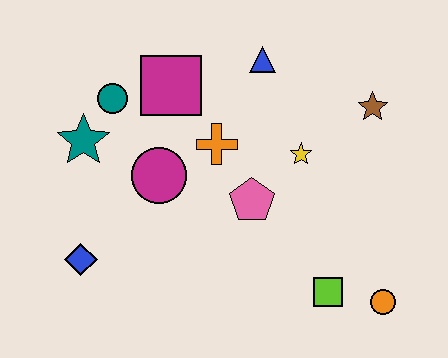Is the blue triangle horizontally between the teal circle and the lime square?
Yes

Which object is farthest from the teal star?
The orange circle is farthest from the teal star.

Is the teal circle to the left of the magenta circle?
Yes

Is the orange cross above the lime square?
Yes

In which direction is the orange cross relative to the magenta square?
The orange cross is below the magenta square.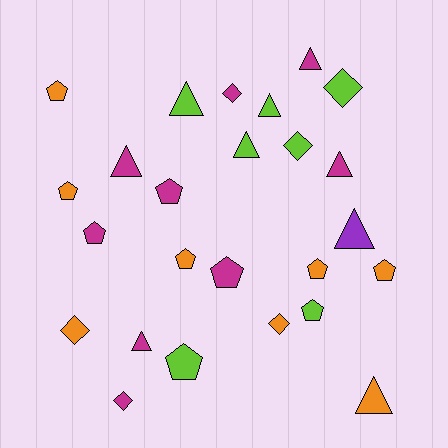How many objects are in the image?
There are 25 objects.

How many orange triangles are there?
There is 1 orange triangle.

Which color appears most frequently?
Magenta, with 9 objects.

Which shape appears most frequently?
Pentagon, with 10 objects.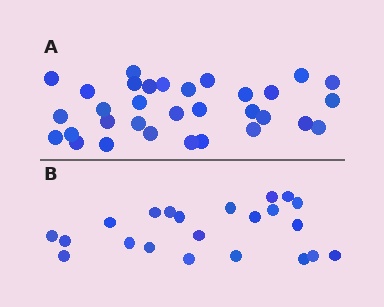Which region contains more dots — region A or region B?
Region A (the top region) has more dots.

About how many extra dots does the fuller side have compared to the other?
Region A has roughly 10 or so more dots than region B.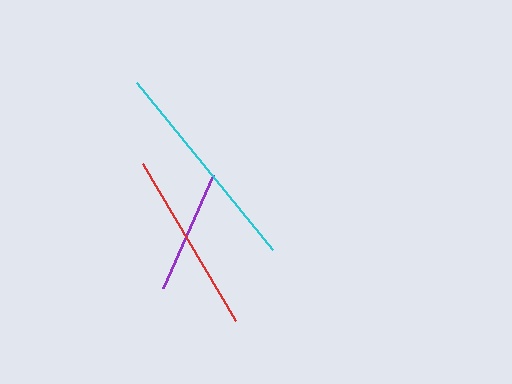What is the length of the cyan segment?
The cyan segment is approximately 215 pixels long.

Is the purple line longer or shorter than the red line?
The red line is longer than the purple line.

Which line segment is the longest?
The cyan line is the longest at approximately 215 pixels.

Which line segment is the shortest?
The purple line is the shortest at approximately 124 pixels.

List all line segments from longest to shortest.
From longest to shortest: cyan, red, purple.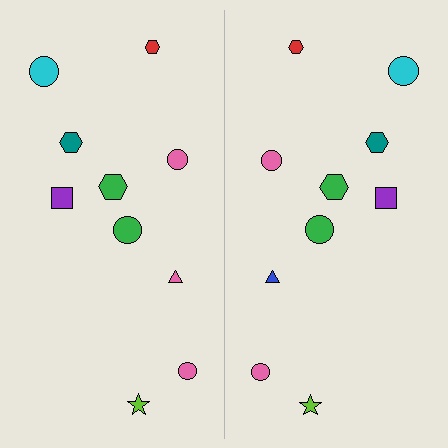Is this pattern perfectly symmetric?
No, the pattern is not perfectly symmetric. The blue triangle on the right side breaks the symmetry — its mirror counterpart is pink.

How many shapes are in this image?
There are 20 shapes in this image.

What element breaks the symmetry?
The blue triangle on the right side breaks the symmetry — its mirror counterpart is pink.